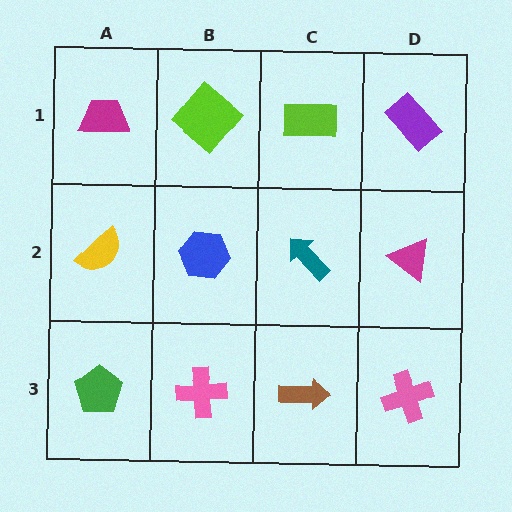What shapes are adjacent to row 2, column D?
A purple rectangle (row 1, column D), a pink cross (row 3, column D), a teal arrow (row 2, column C).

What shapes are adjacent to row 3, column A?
A yellow semicircle (row 2, column A), a pink cross (row 3, column B).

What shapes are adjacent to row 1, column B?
A blue hexagon (row 2, column B), a magenta trapezoid (row 1, column A), a lime rectangle (row 1, column C).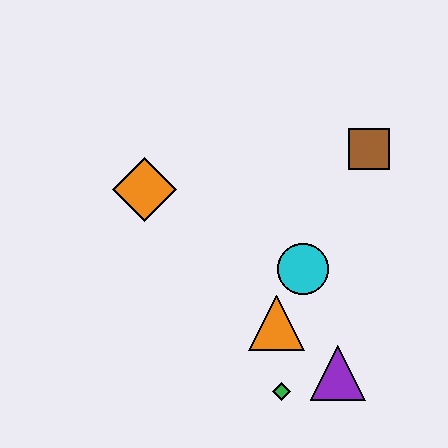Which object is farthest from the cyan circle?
The orange diamond is farthest from the cyan circle.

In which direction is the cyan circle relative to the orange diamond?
The cyan circle is to the right of the orange diamond.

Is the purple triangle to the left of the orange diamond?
No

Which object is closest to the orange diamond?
The cyan circle is closest to the orange diamond.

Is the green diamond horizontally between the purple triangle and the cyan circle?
No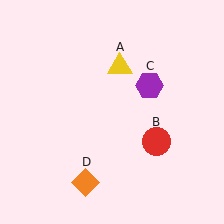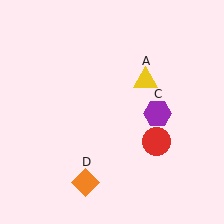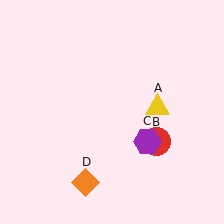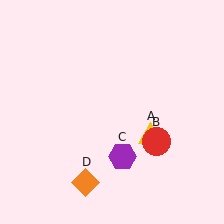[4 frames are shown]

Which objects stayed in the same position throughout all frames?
Red circle (object B) and orange diamond (object D) remained stationary.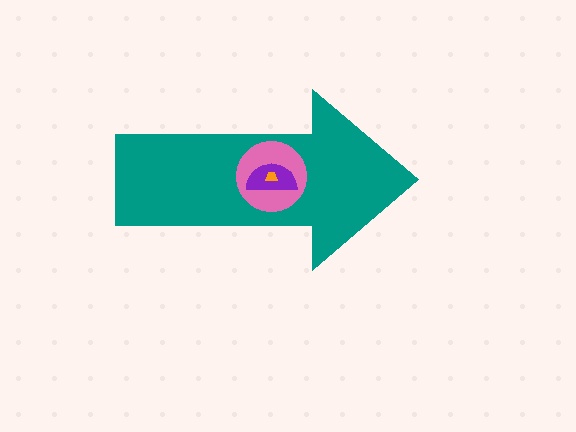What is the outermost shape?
The teal arrow.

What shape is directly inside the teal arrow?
The pink circle.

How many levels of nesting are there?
4.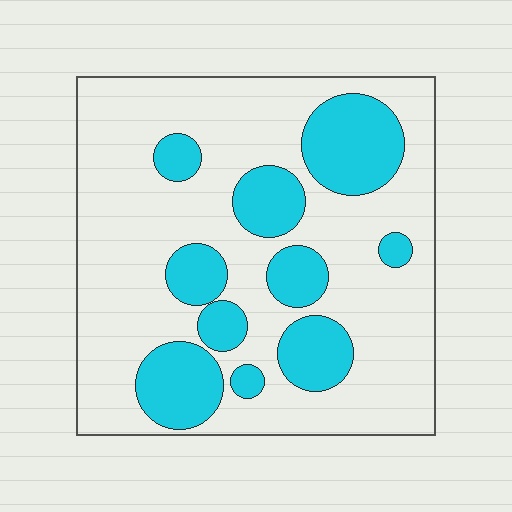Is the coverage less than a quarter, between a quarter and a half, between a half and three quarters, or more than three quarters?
Between a quarter and a half.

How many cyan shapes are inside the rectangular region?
10.